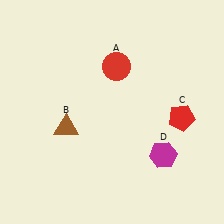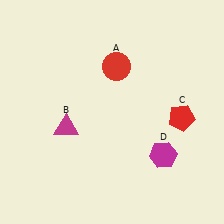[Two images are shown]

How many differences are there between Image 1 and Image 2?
There is 1 difference between the two images.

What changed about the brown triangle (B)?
In Image 1, B is brown. In Image 2, it changed to magenta.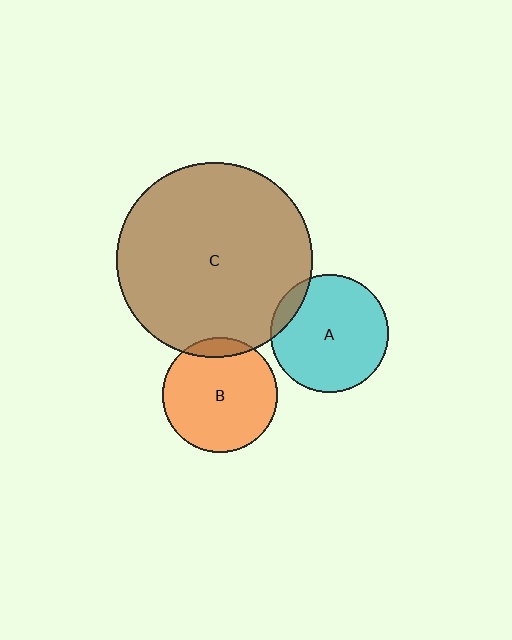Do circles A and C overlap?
Yes.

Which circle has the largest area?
Circle C (brown).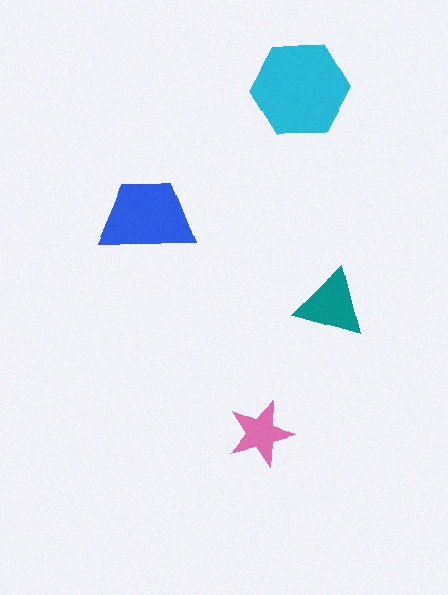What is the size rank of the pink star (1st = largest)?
4th.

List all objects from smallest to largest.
The pink star, the teal triangle, the blue trapezoid, the cyan hexagon.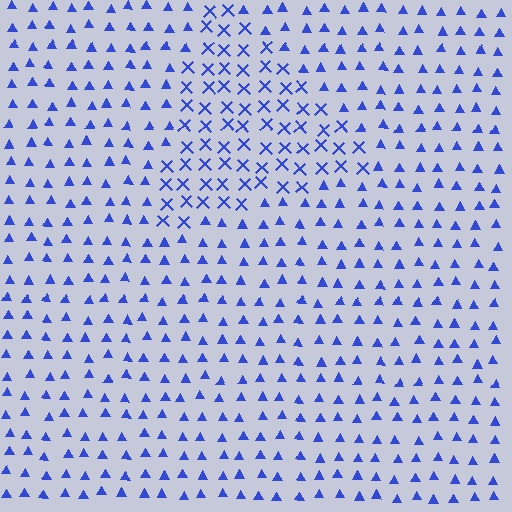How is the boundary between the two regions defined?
The boundary is defined by a change in element shape: X marks inside vs. triangles outside. All elements share the same color and spacing.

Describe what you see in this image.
The image is filled with small blue elements arranged in a uniform grid. A triangle-shaped region contains X marks, while the surrounding area contains triangles. The boundary is defined purely by the change in element shape.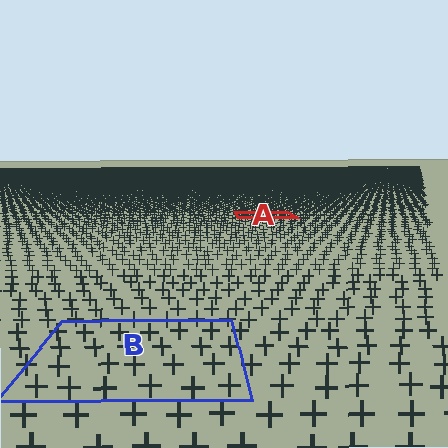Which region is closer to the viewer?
Region B is closer. The texture elements there are larger and more spread out.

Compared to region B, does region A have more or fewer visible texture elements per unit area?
Region A has more texture elements per unit area — they are packed more densely because it is farther away.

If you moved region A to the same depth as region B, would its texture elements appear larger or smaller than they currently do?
They would appear larger. At a closer depth, the same texture elements are projected at a bigger on-screen size.